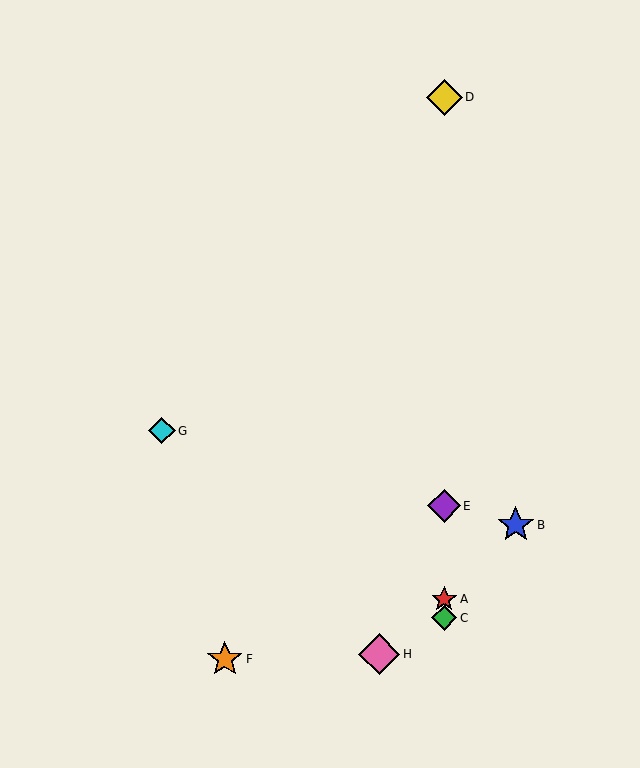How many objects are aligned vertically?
4 objects (A, C, D, E) are aligned vertically.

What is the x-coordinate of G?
Object G is at x≈162.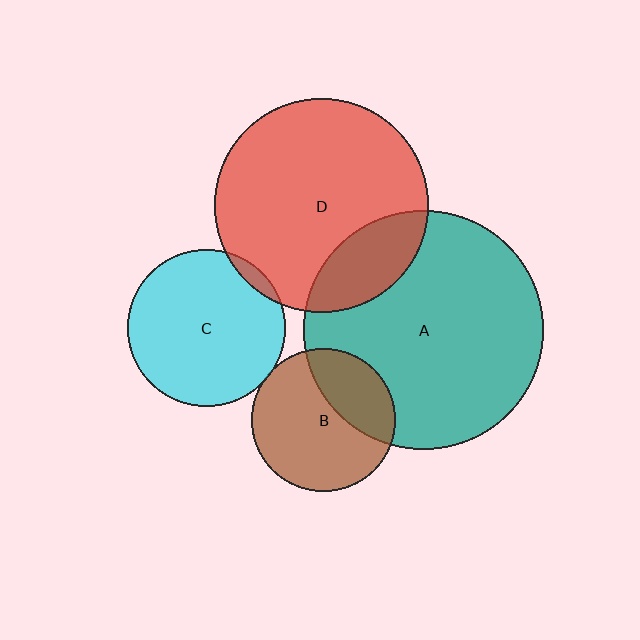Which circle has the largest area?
Circle A (teal).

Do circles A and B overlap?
Yes.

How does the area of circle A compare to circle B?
Approximately 2.8 times.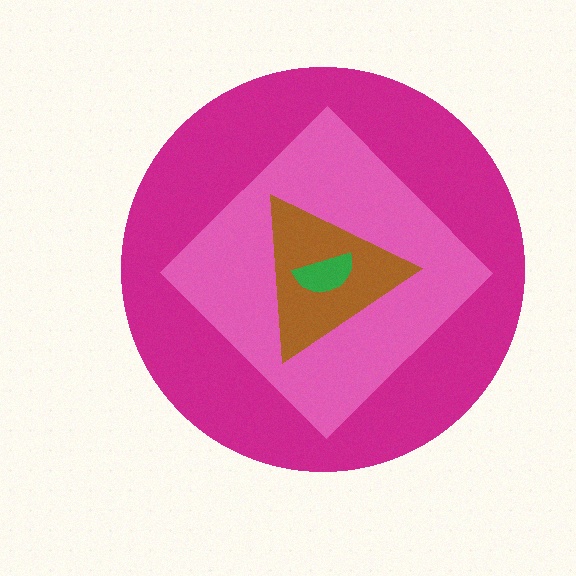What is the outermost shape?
The magenta circle.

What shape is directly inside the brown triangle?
The green semicircle.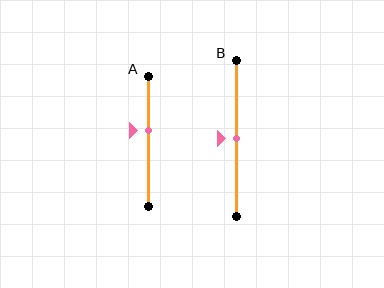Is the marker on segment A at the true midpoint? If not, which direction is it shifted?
No, the marker on segment A is shifted upward by about 9% of the segment length.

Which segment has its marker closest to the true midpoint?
Segment B has its marker closest to the true midpoint.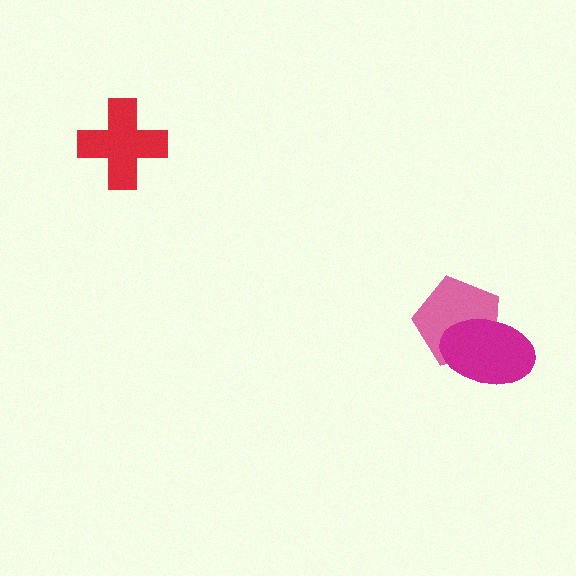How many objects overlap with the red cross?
0 objects overlap with the red cross.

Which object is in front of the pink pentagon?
The magenta ellipse is in front of the pink pentagon.